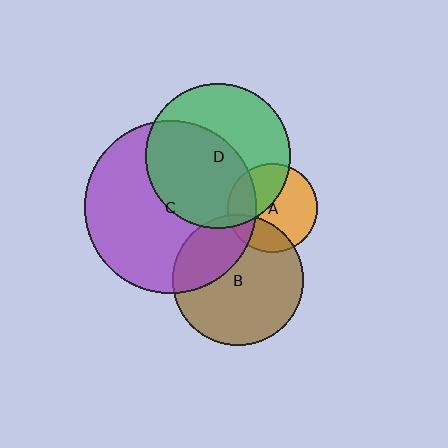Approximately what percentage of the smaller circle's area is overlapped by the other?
Approximately 30%.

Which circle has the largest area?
Circle C (purple).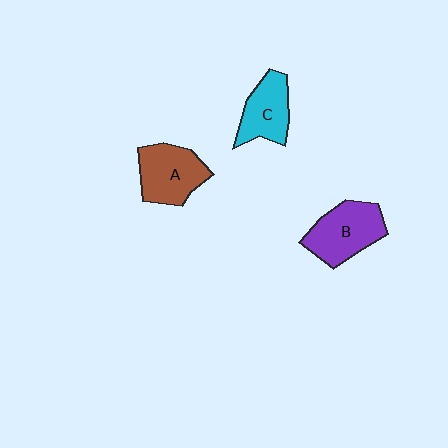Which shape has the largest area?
Shape B (purple).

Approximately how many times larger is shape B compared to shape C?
Approximately 1.3 times.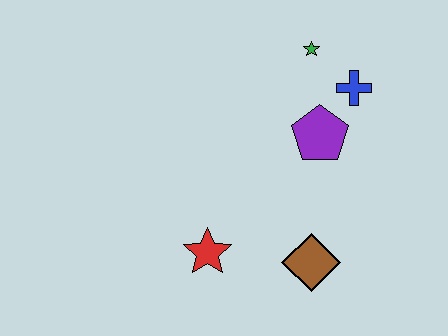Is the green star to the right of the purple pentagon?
No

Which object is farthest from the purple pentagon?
The red star is farthest from the purple pentagon.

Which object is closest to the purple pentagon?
The blue cross is closest to the purple pentagon.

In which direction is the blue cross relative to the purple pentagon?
The blue cross is above the purple pentagon.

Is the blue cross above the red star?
Yes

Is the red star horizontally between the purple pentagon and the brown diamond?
No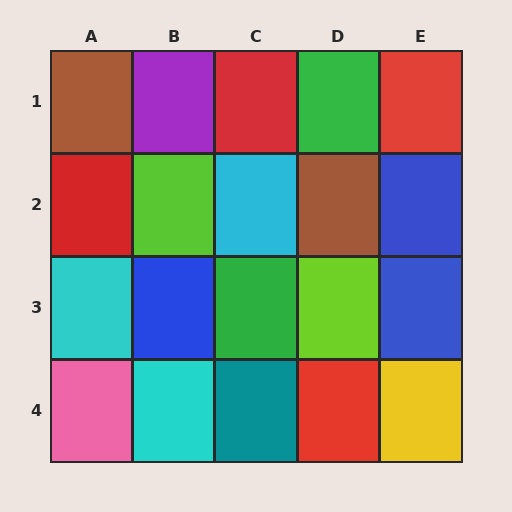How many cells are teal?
1 cell is teal.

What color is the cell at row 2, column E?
Blue.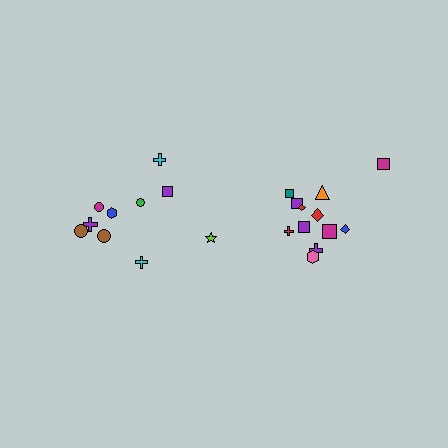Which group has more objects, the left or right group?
The right group.